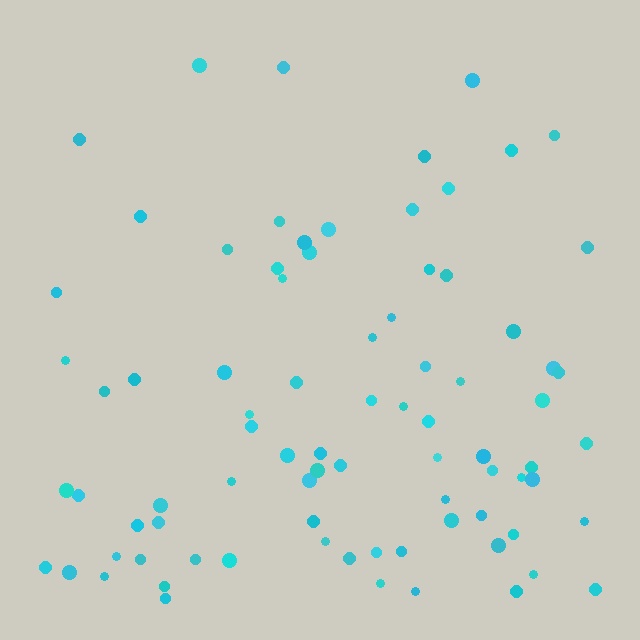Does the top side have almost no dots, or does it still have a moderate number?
Still a moderate number, just noticeably fewer than the bottom.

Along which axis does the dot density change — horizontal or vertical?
Vertical.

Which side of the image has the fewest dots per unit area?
The top.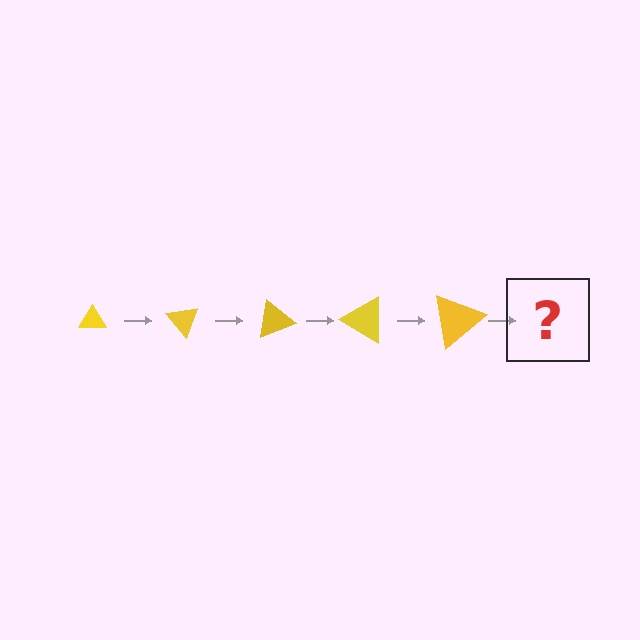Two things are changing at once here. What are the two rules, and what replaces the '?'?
The two rules are that the triangle grows larger each step and it rotates 50 degrees each step. The '?' should be a triangle, larger than the previous one and rotated 250 degrees from the start.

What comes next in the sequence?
The next element should be a triangle, larger than the previous one and rotated 250 degrees from the start.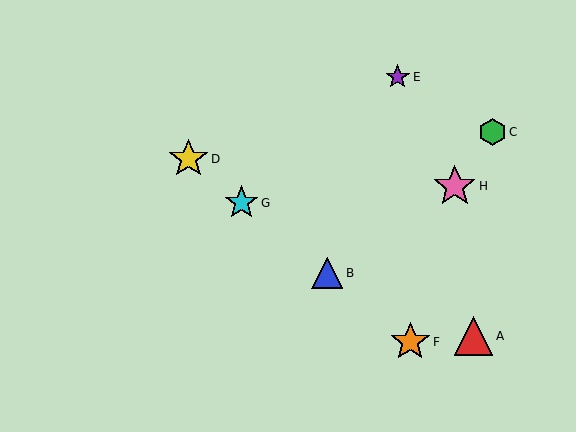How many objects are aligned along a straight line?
4 objects (B, D, F, G) are aligned along a straight line.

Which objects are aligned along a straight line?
Objects B, D, F, G are aligned along a straight line.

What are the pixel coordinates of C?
Object C is at (493, 132).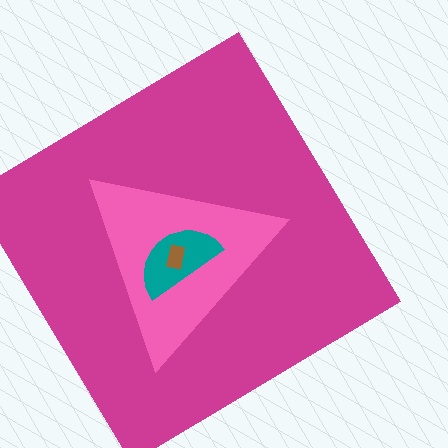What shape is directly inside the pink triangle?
The teal semicircle.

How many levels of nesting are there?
4.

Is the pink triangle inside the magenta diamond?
Yes.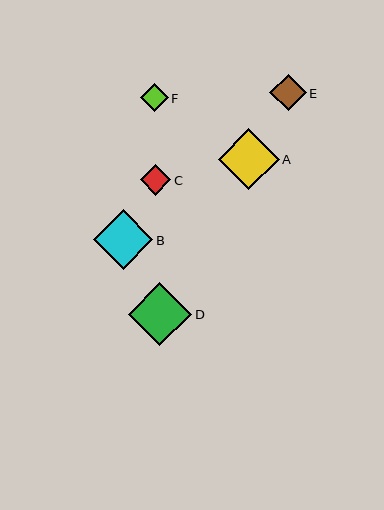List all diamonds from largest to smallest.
From largest to smallest: D, A, B, E, C, F.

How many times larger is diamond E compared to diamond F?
Diamond E is approximately 1.3 times the size of diamond F.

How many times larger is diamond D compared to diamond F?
Diamond D is approximately 2.3 times the size of diamond F.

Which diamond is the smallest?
Diamond F is the smallest with a size of approximately 28 pixels.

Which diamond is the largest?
Diamond D is the largest with a size of approximately 63 pixels.